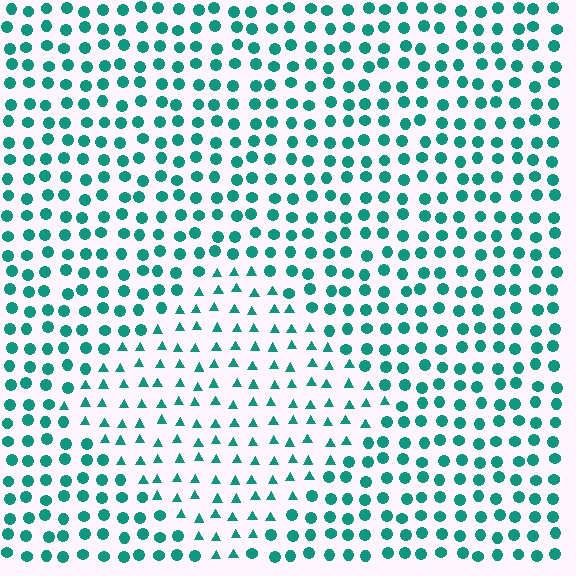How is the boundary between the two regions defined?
The boundary is defined by a change in element shape: triangles inside vs. circles outside. All elements share the same color and spacing.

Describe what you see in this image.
The image is filled with small teal elements arranged in a uniform grid. A diamond-shaped region contains triangles, while the surrounding area contains circles. The boundary is defined purely by the change in element shape.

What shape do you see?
I see a diamond.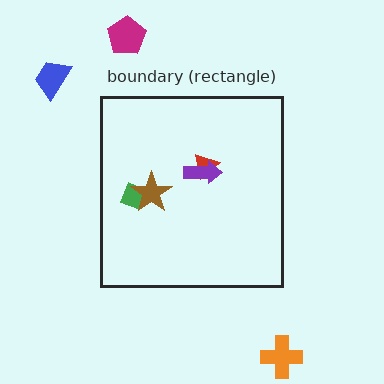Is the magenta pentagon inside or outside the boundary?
Outside.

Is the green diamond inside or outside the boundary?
Inside.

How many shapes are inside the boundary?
4 inside, 3 outside.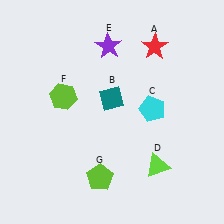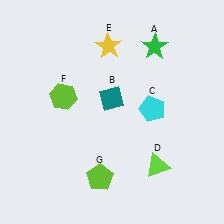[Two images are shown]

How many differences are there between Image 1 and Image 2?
There are 2 differences between the two images.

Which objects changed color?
A changed from red to green. E changed from purple to yellow.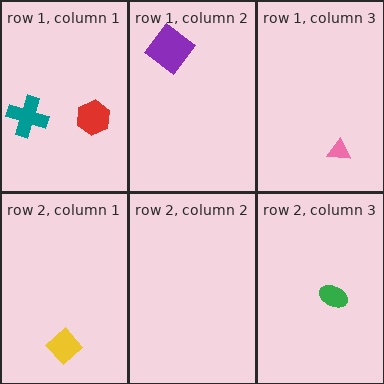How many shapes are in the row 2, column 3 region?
1.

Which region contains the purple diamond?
The row 1, column 2 region.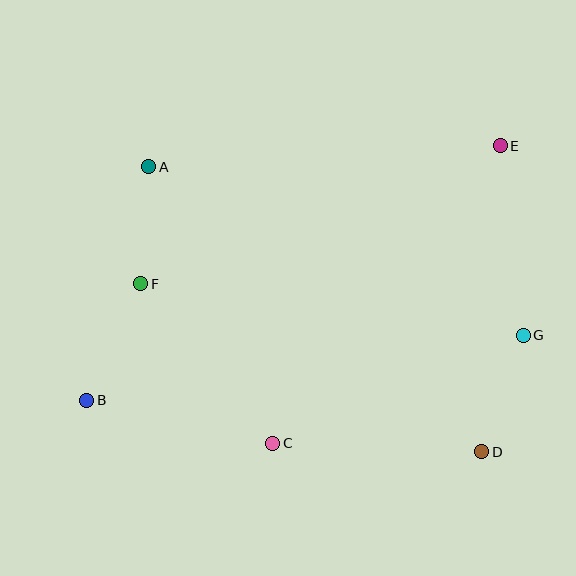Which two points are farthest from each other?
Points B and E are farthest from each other.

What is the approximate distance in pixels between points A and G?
The distance between A and G is approximately 411 pixels.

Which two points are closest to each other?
Points A and F are closest to each other.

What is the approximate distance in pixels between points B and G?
The distance between B and G is approximately 442 pixels.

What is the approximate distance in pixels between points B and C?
The distance between B and C is approximately 191 pixels.